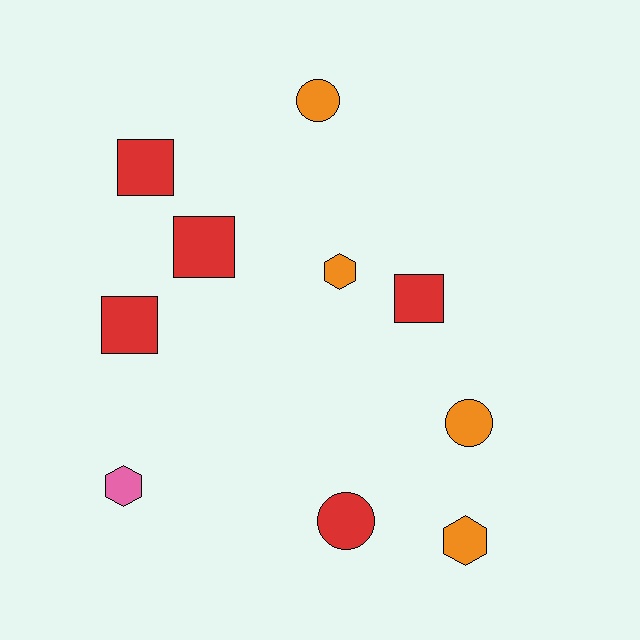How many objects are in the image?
There are 10 objects.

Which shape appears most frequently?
Square, with 4 objects.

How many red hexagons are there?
There are no red hexagons.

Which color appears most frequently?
Red, with 5 objects.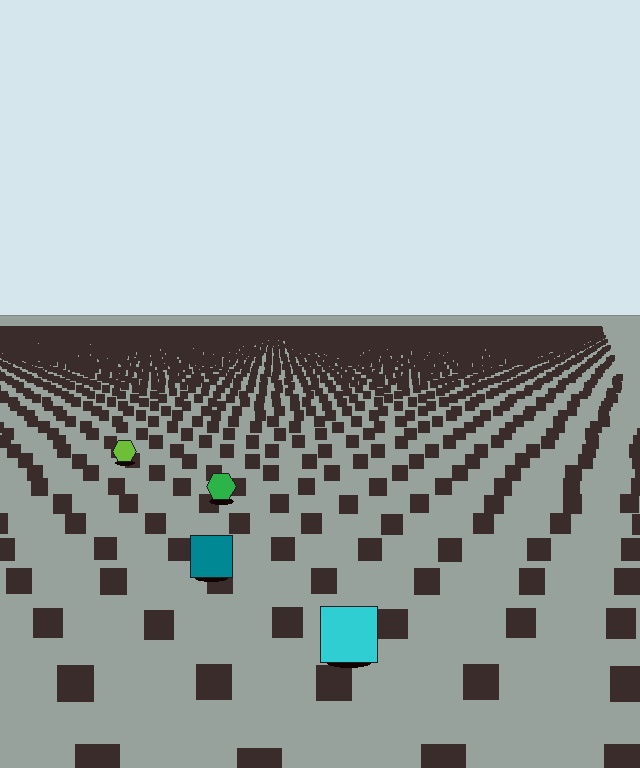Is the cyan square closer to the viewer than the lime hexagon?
Yes. The cyan square is closer — you can tell from the texture gradient: the ground texture is coarser near it.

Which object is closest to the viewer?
The cyan square is closest. The texture marks near it are larger and more spread out.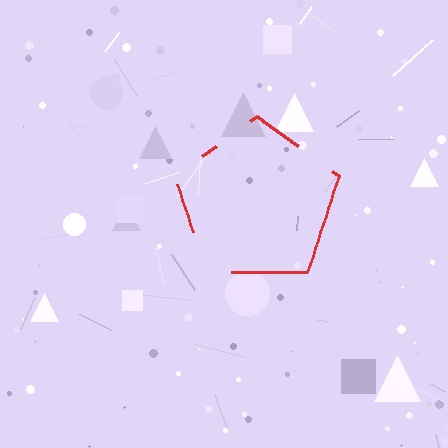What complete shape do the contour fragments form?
The contour fragments form a pentagon.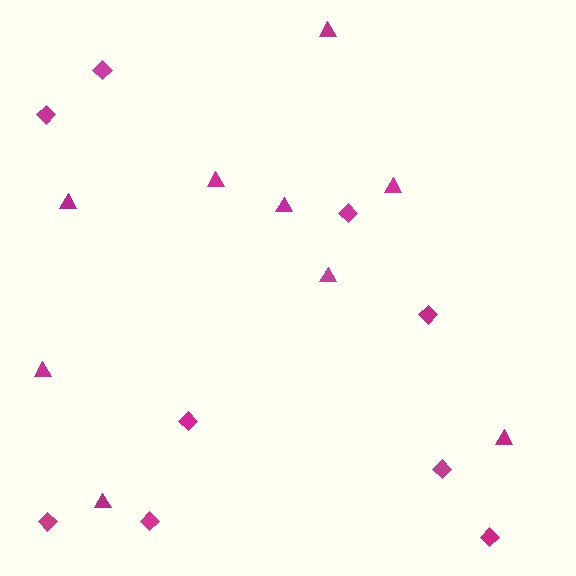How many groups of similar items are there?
There are 2 groups: one group of triangles (9) and one group of diamonds (9).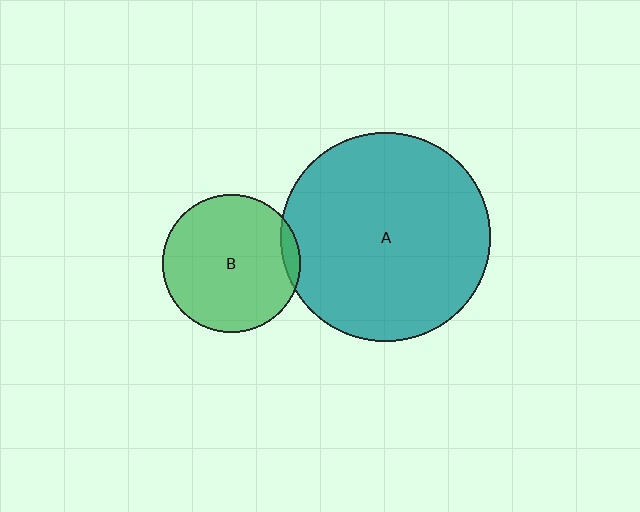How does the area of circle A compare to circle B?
Approximately 2.3 times.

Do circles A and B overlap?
Yes.